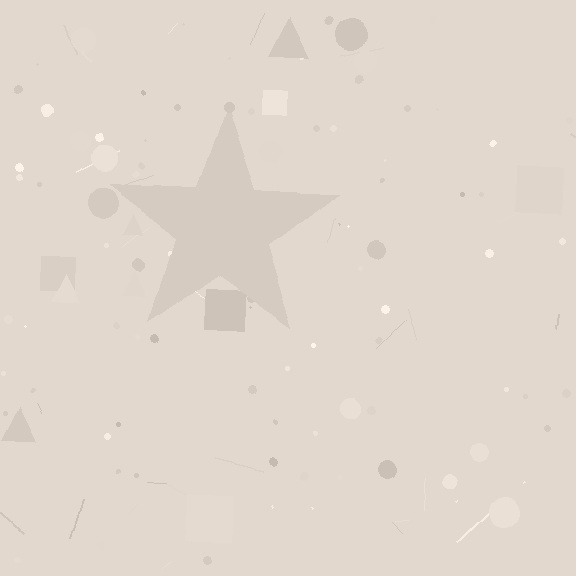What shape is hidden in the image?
A star is hidden in the image.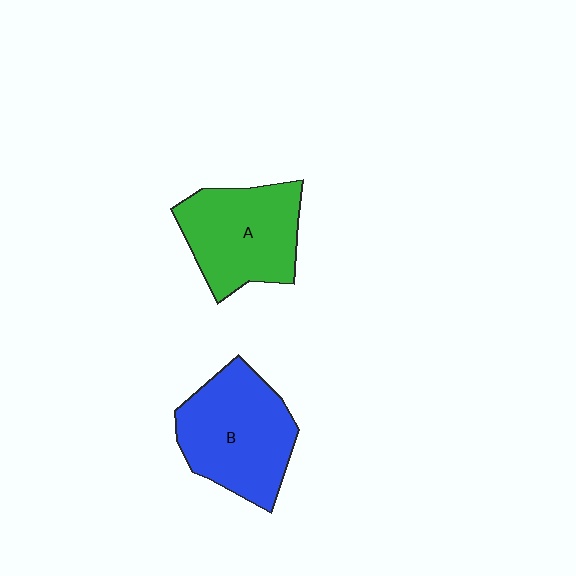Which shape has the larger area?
Shape B (blue).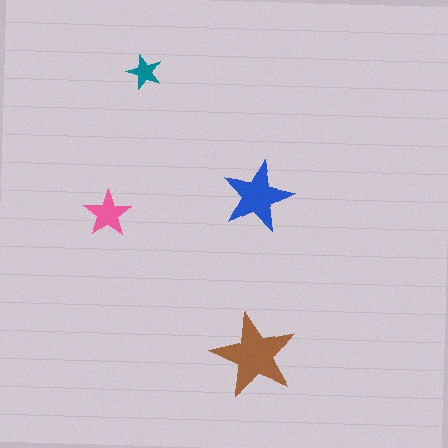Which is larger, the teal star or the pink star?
The pink one.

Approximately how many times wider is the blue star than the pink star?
About 1.5 times wider.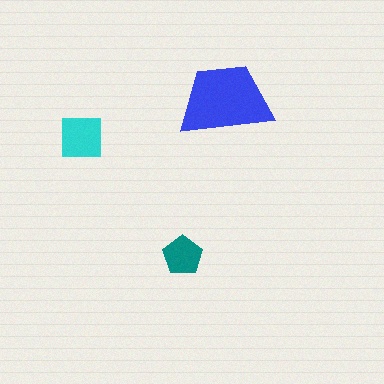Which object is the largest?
The blue trapezoid.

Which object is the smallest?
The teal pentagon.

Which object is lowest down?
The teal pentagon is bottommost.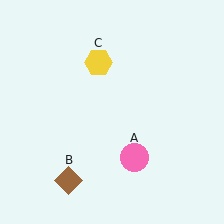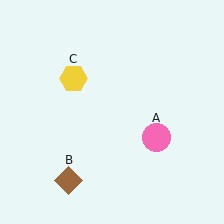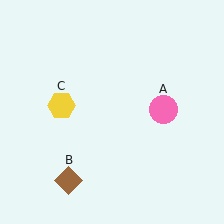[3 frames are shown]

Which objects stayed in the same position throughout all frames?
Brown diamond (object B) remained stationary.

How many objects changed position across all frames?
2 objects changed position: pink circle (object A), yellow hexagon (object C).